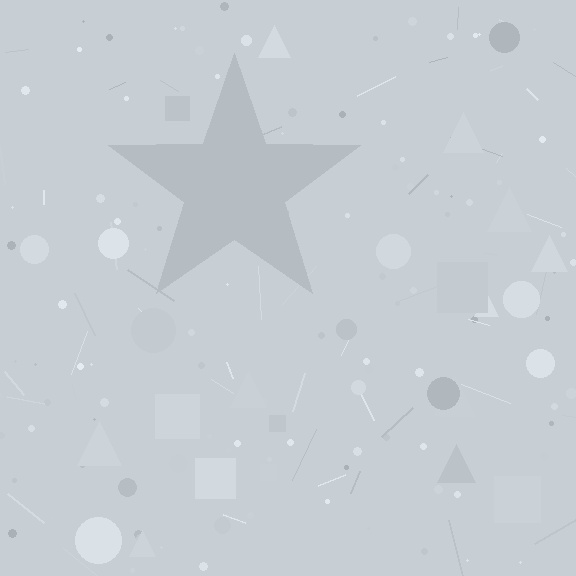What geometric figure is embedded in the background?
A star is embedded in the background.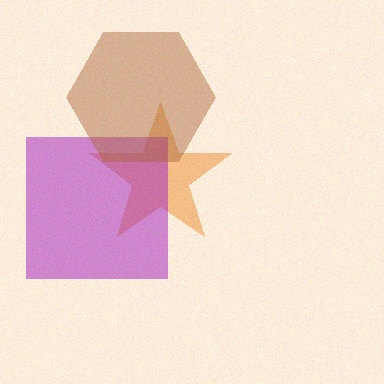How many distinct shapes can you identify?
There are 3 distinct shapes: an orange star, a purple square, a brown hexagon.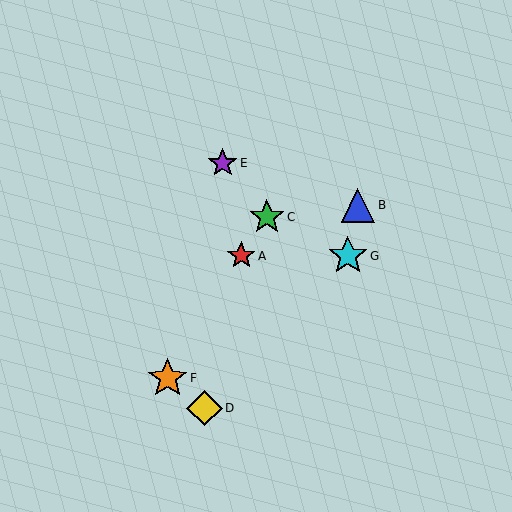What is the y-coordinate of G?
Object G is at y≈256.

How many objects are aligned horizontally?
2 objects (A, G) are aligned horizontally.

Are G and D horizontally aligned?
No, G is at y≈256 and D is at y≈408.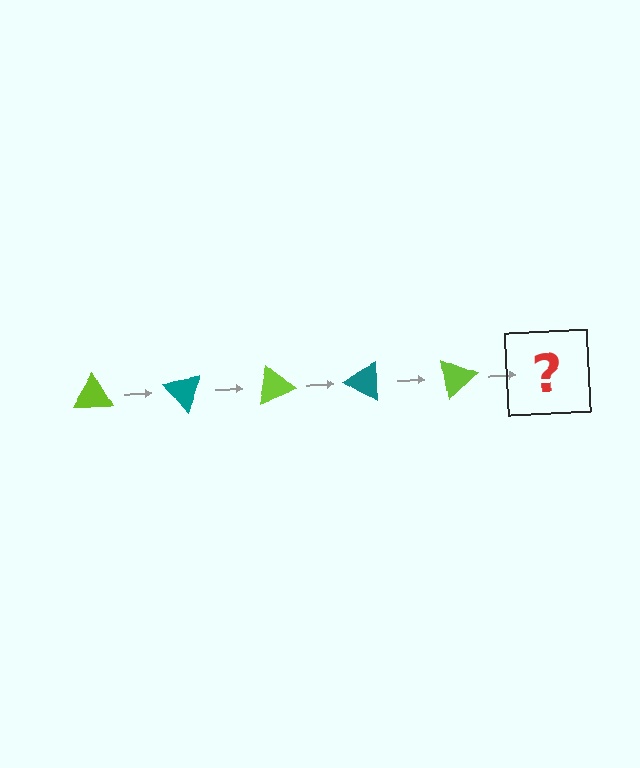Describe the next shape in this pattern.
It should be a teal triangle, rotated 250 degrees from the start.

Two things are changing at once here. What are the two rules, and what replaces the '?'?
The two rules are that it rotates 50 degrees each step and the color cycles through lime and teal. The '?' should be a teal triangle, rotated 250 degrees from the start.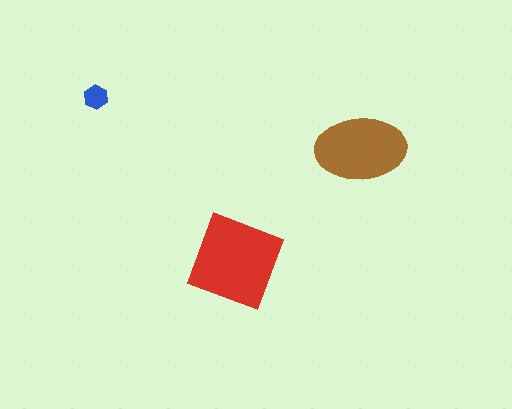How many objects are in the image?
There are 3 objects in the image.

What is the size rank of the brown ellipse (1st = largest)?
2nd.